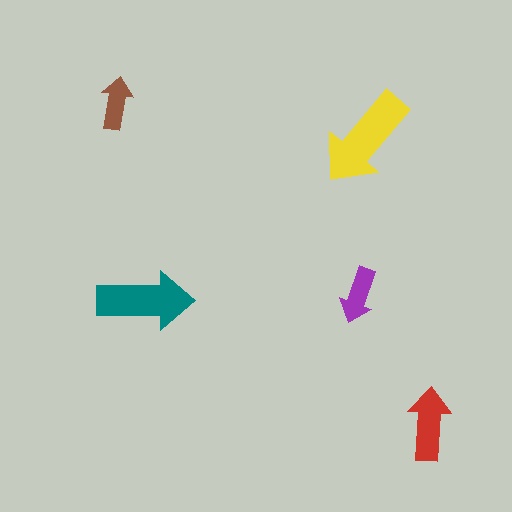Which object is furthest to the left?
The brown arrow is leftmost.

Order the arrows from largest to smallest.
the yellow one, the teal one, the red one, the purple one, the brown one.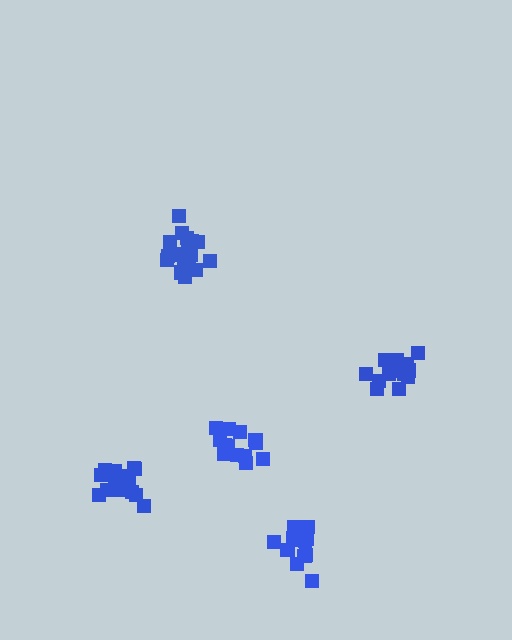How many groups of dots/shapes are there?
There are 5 groups.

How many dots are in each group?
Group 1: 19 dots, Group 2: 16 dots, Group 3: 16 dots, Group 4: 18 dots, Group 5: 18 dots (87 total).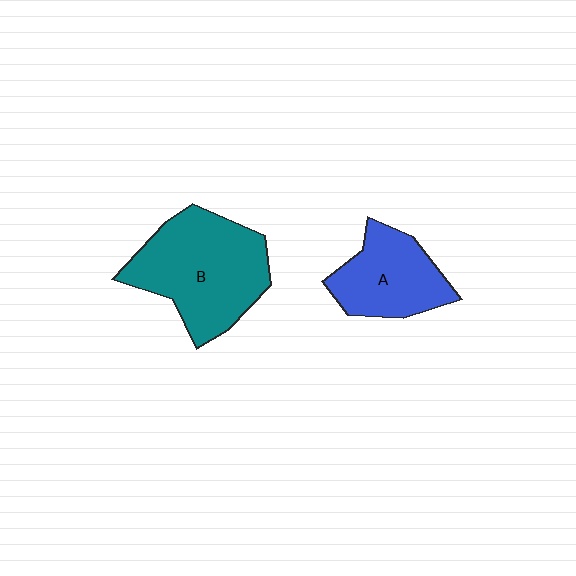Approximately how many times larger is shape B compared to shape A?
Approximately 1.6 times.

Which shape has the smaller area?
Shape A (blue).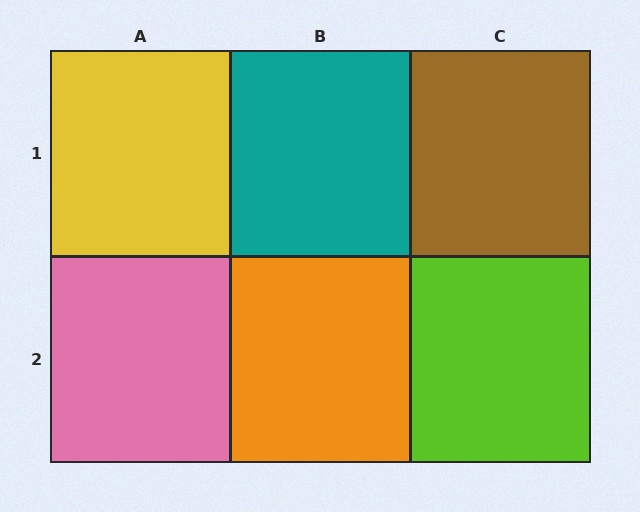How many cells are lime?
1 cell is lime.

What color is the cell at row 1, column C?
Brown.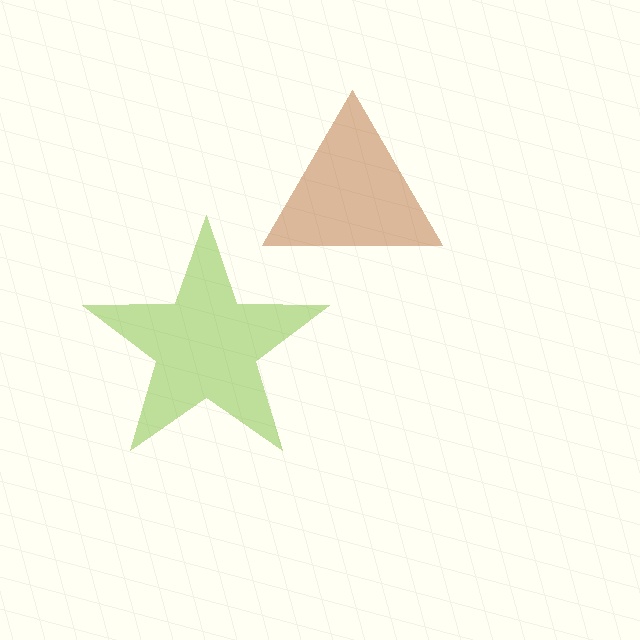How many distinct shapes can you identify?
There are 2 distinct shapes: a lime star, a brown triangle.